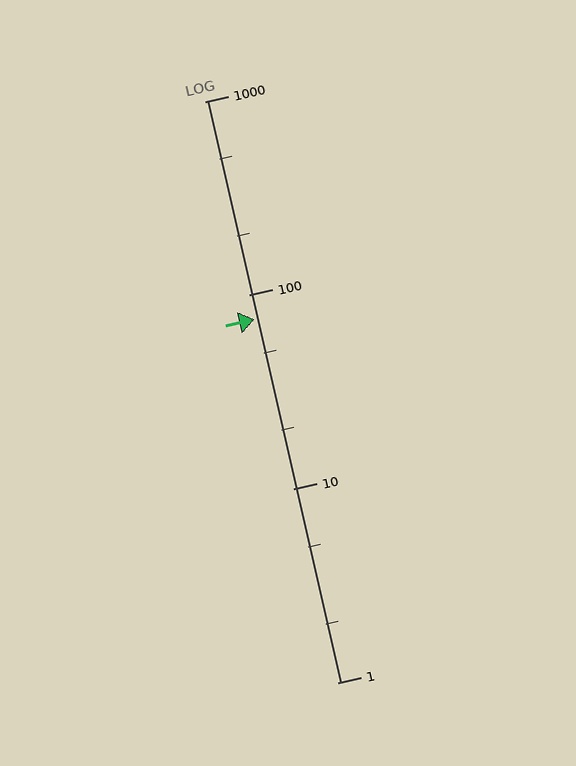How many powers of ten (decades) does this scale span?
The scale spans 3 decades, from 1 to 1000.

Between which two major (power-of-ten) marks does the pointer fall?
The pointer is between 10 and 100.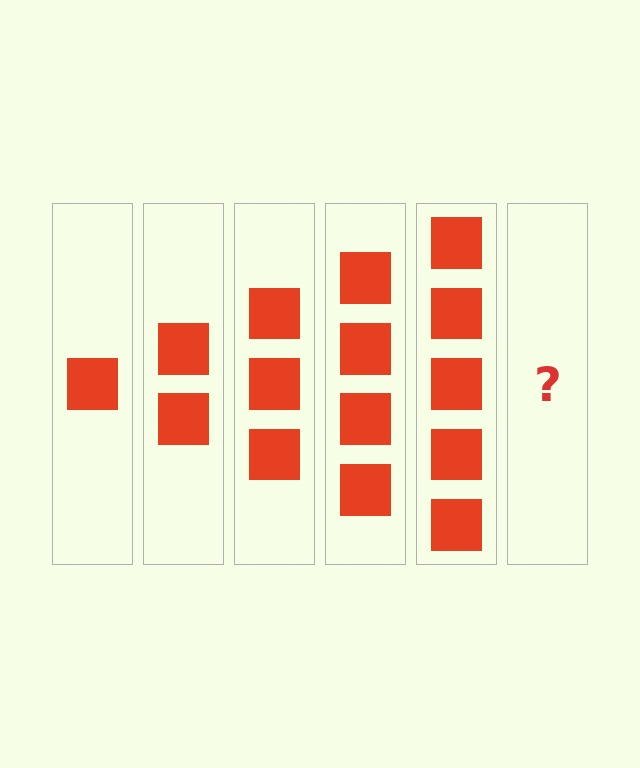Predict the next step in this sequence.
The next step is 6 squares.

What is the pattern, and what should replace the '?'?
The pattern is that each step adds one more square. The '?' should be 6 squares.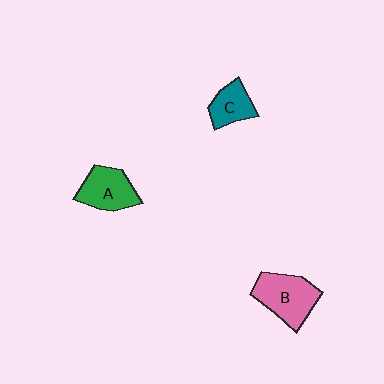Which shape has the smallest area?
Shape C (teal).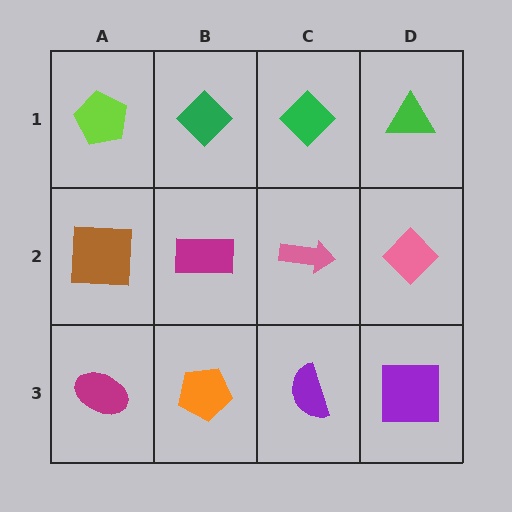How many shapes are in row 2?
4 shapes.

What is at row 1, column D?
A green triangle.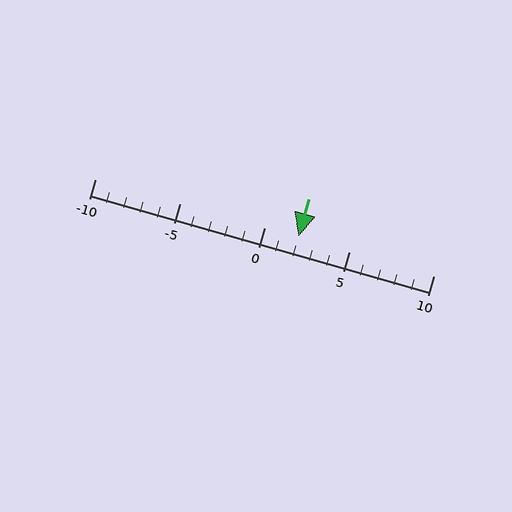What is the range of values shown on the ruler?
The ruler shows values from -10 to 10.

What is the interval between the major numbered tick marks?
The major tick marks are spaced 5 units apart.